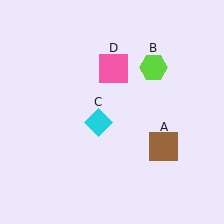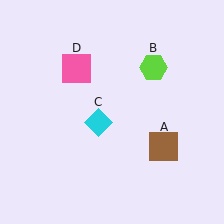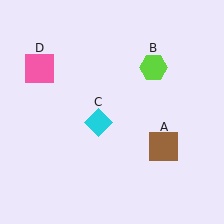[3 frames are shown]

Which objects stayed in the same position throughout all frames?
Brown square (object A) and lime hexagon (object B) and cyan diamond (object C) remained stationary.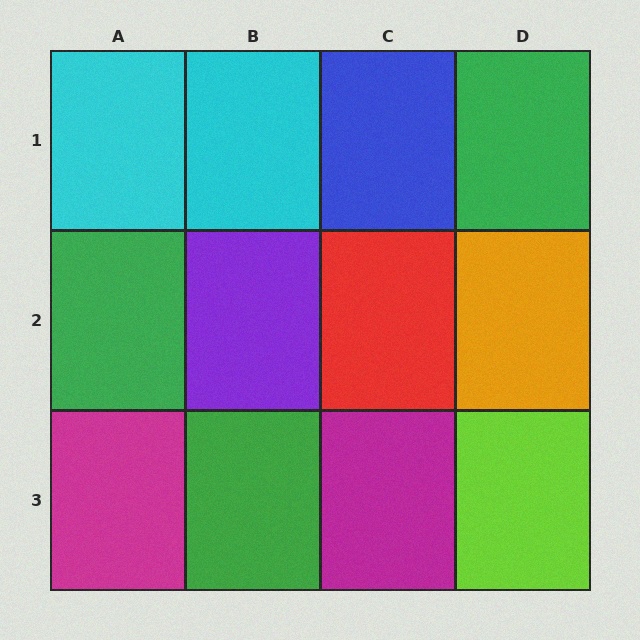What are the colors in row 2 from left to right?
Green, purple, red, orange.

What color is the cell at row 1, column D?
Green.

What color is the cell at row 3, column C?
Magenta.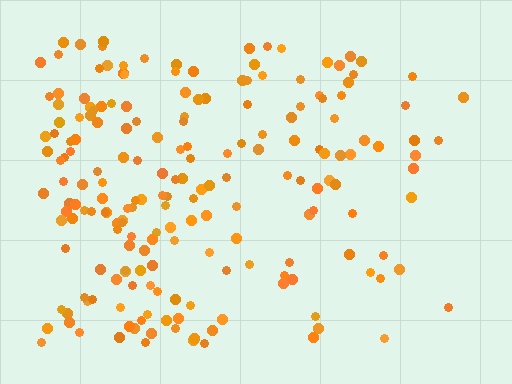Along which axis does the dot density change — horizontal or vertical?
Horizontal.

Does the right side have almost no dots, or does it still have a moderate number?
Still a moderate number, just noticeably fewer than the left.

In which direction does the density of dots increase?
From right to left, with the left side densest.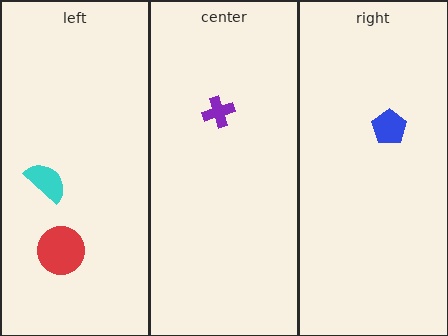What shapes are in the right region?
The blue pentagon.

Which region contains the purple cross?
The center region.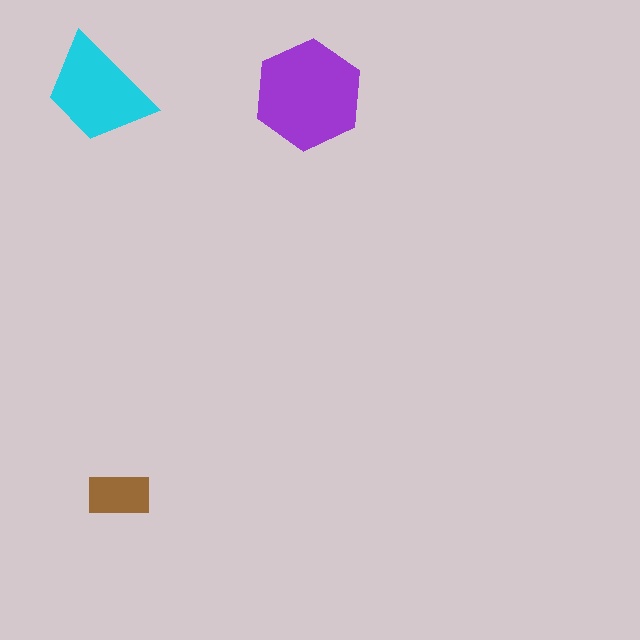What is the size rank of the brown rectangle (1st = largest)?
3rd.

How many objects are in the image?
There are 3 objects in the image.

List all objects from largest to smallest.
The purple hexagon, the cyan trapezoid, the brown rectangle.